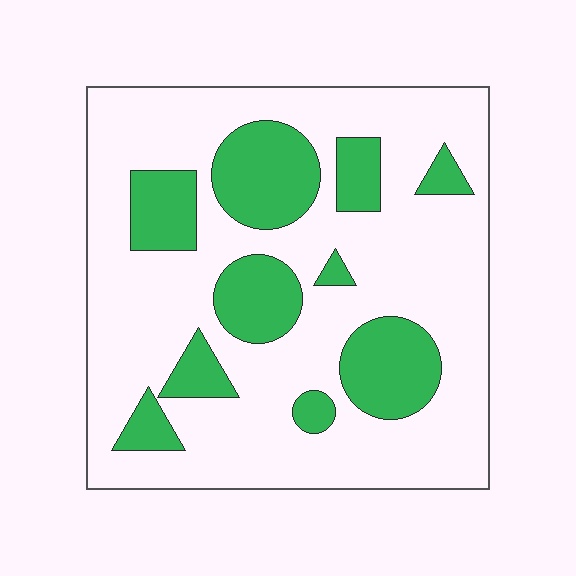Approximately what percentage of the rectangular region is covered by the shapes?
Approximately 25%.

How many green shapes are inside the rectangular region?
10.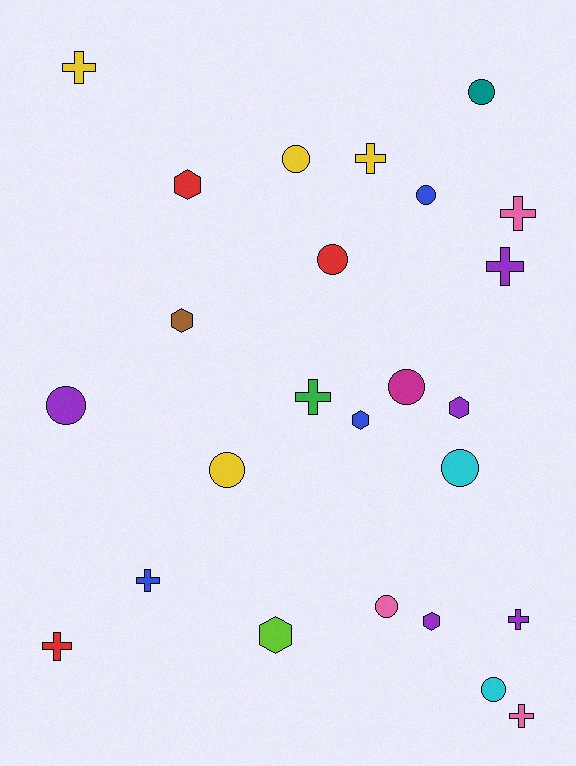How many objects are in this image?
There are 25 objects.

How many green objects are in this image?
There is 1 green object.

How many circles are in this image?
There are 10 circles.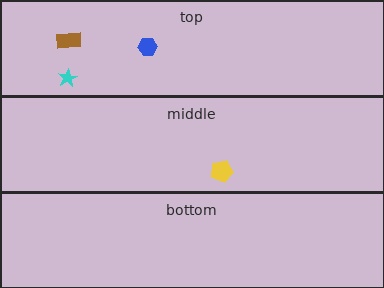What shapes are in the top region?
The cyan star, the blue hexagon, the brown rectangle.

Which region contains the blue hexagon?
The top region.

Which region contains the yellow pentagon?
The middle region.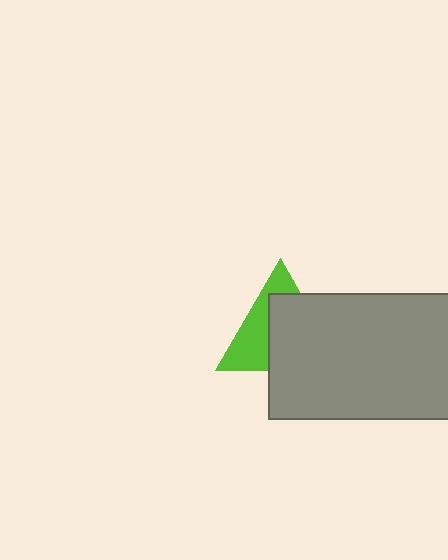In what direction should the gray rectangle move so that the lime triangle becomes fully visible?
The gray rectangle should move toward the lower-right. That is the shortest direction to clear the overlap and leave the lime triangle fully visible.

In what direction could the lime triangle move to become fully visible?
The lime triangle could move toward the upper-left. That would shift it out from behind the gray rectangle entirely.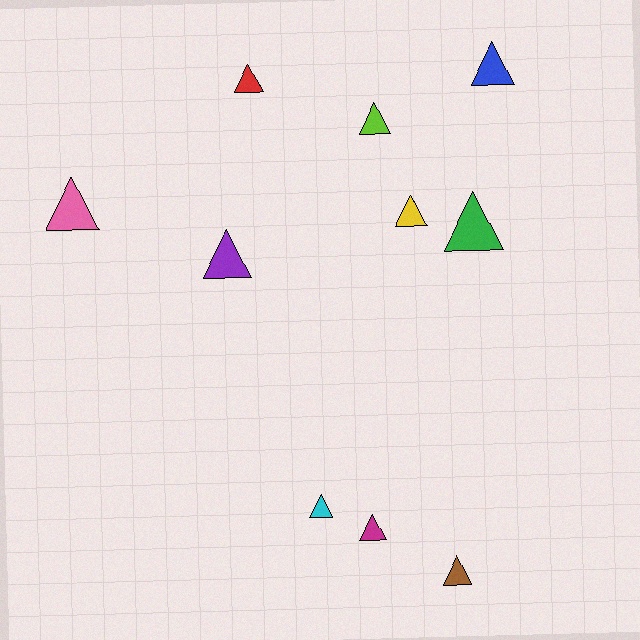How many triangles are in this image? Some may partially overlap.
There are 10 triangles.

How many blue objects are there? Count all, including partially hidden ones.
There is 1 blue object.